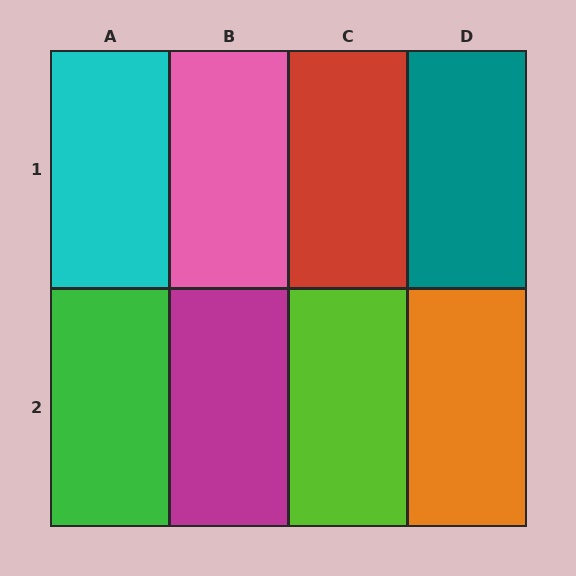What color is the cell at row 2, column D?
Orange.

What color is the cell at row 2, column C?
Lime.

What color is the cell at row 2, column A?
Green.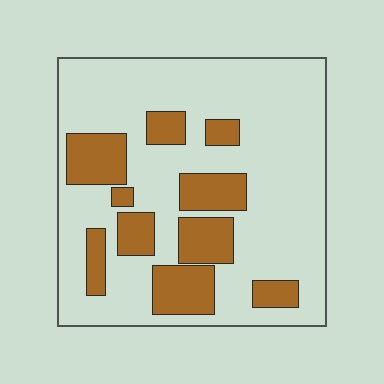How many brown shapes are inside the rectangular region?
10.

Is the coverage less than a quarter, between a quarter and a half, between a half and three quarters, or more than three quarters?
Between a quarter and a half.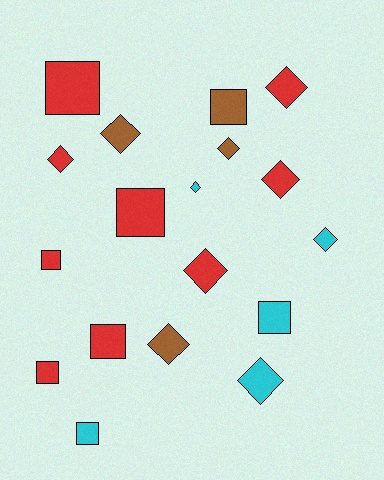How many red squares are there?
There are 5 red squares.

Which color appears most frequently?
Red, with 9 objects.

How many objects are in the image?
There are 18 objects.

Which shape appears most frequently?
Diamond, with 10 objects.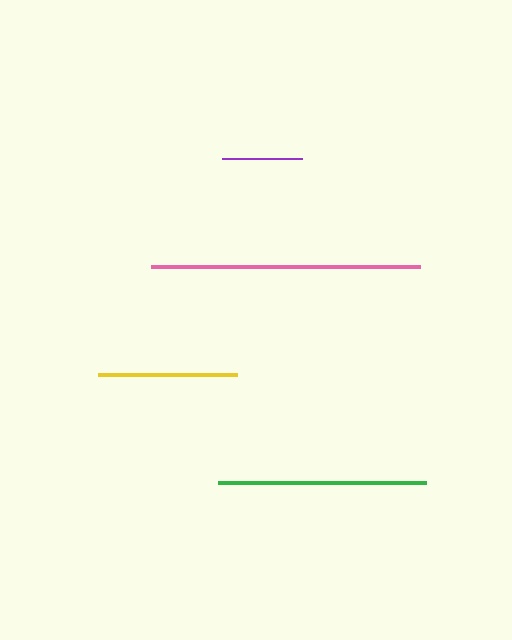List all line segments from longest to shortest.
From longest to shortest: pink, green, yellow, purple.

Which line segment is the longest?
The pink line is the longest at approximately 269 pixels.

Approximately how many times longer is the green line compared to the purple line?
The green line is approximately 2.6 times the length of the purple line.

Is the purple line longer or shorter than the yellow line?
The yellow line is longer than the purple line.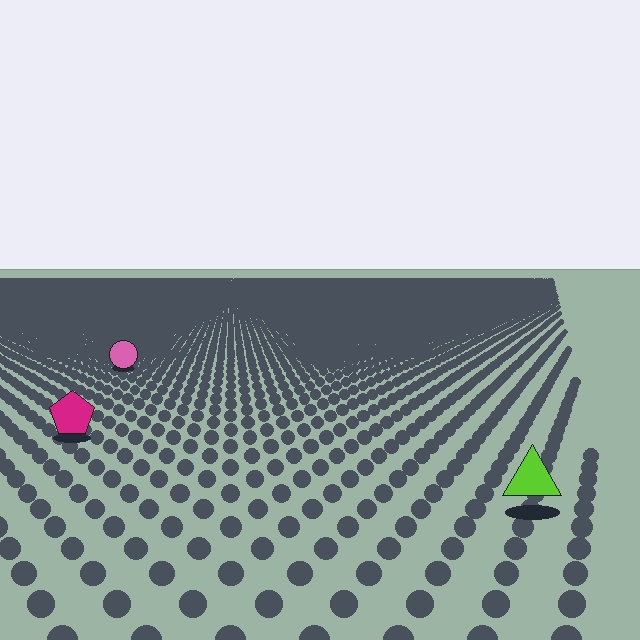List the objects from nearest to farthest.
From nearest to farthest: the lime triangle, the magenta pentagon, the pink circle.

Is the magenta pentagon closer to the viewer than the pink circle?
Yes. The magenta pentagon is closer — you can tell from the texture gradient: the ground texture is coarser near it.